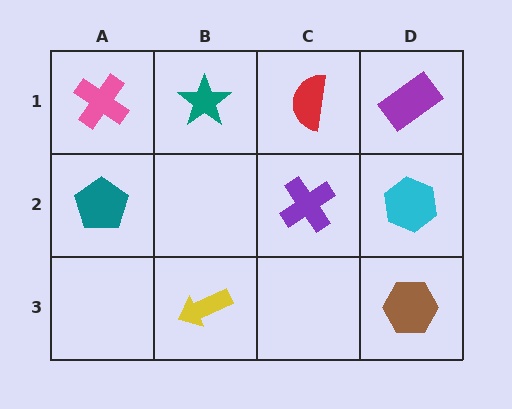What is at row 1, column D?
A purple rectangle.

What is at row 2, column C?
A purple cross.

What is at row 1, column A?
A pink cross.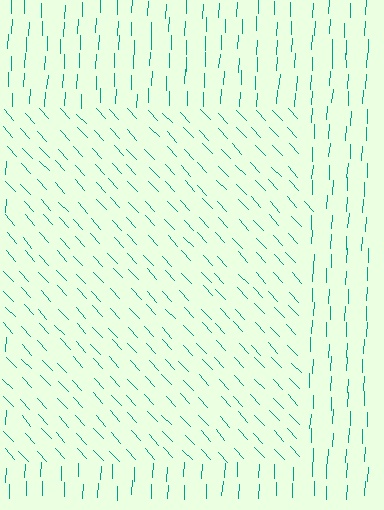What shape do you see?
I see a rectangle.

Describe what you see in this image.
The image is filled with small teal line segments. A rectangle region in the image has lines oriented differently from the surrounding lines, creating a visible texture boundary.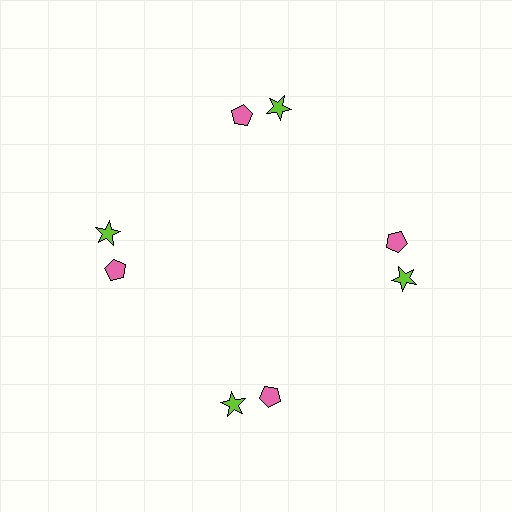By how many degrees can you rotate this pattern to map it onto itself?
The pattern maps onto itself every 90 degrees of rotation.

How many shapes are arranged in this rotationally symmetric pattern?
There are 8 shapes, arranged in 4 groups of 2.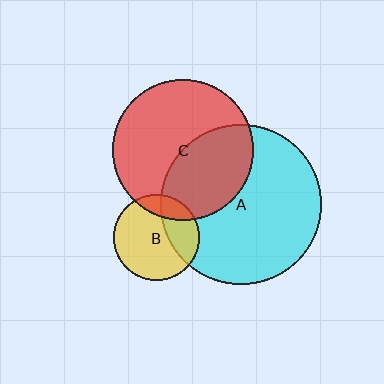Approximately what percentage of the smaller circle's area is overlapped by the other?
Approximately 40%.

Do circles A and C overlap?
Yes.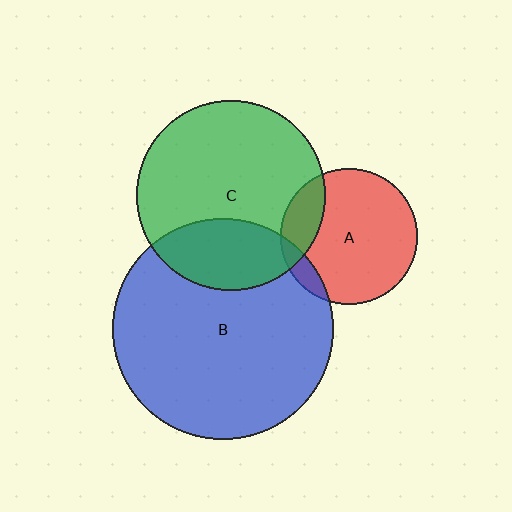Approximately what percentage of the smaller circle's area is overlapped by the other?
Approximately 25%.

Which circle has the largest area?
Circle B (blue).